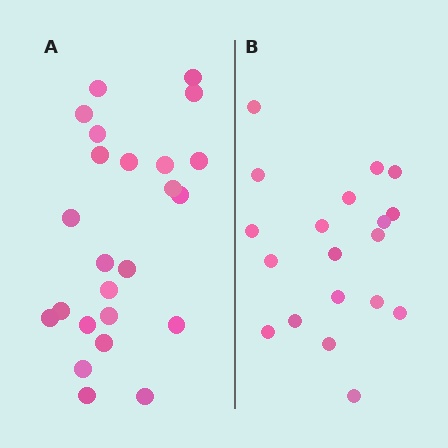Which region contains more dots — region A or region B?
Region A (the left region) has more dots.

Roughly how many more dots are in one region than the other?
Region A has about 5 more dots than region B.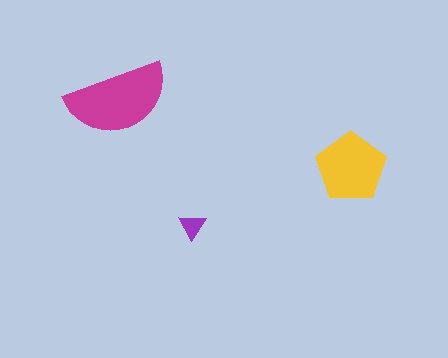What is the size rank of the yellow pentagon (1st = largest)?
2nd.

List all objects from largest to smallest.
The magenta semicircle, the yellow pentagon, the purple triangle.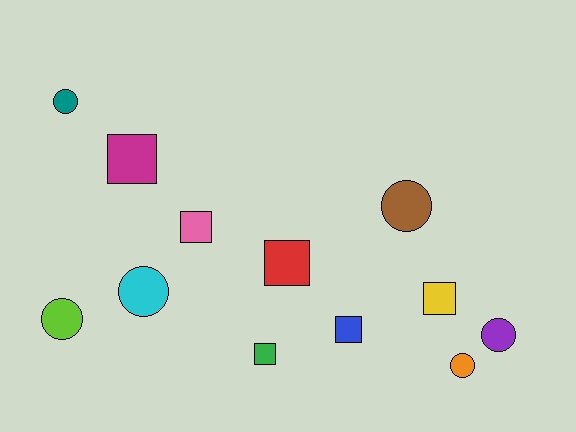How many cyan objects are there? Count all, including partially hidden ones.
There is 1 cyan object.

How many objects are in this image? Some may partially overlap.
There are 12 objects.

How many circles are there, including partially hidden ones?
There are 6 circles.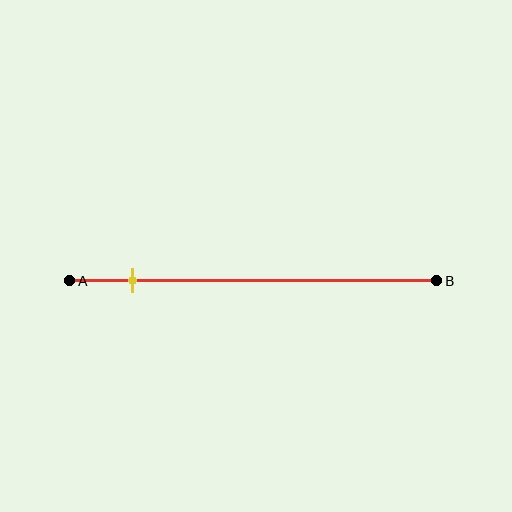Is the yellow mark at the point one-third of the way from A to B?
No, the mark is at about 15% from A, not at the 33% one-third point.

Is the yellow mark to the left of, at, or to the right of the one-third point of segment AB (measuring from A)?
The yellow mark is to the left of the one-third point of segment AB.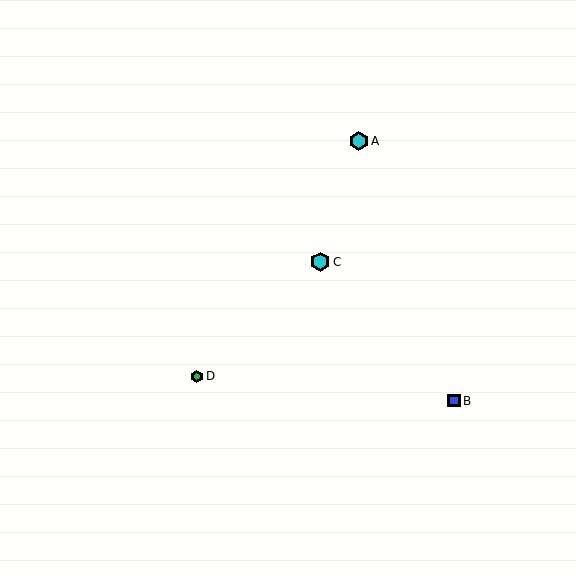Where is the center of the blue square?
The center of the blue square is at (454, 401).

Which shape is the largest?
The cyan hexagon (labeled C) is the largest.